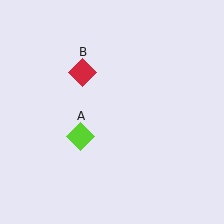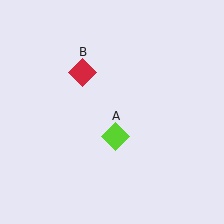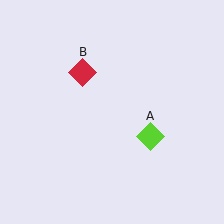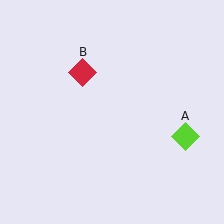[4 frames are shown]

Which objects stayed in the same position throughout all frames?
Red diamond (object B) remained stationary.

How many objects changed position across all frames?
1 object changed position: lime diamond (object A).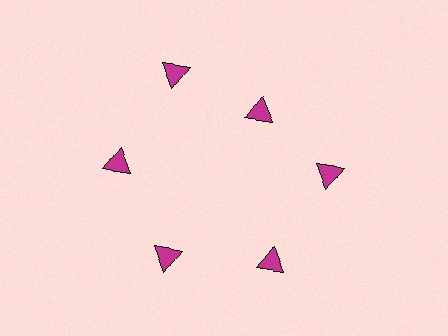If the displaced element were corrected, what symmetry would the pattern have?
It would have 6-fold rotational symmetry — the pattern would map onto itself every 60 degrees.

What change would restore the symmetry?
The symmetry would be restored by moving it outward, back onto the ring so that all 6 triangles sit at equal angles and equal distance from the center.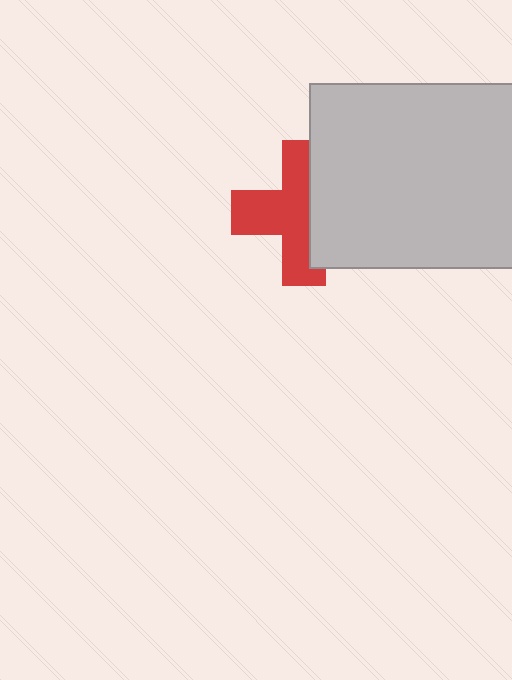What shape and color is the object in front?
The object in front is a light gray rectangle.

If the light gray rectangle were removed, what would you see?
You would see the complete red cross.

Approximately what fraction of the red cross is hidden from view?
Roughly 40% of the red cross is hidden behind the light gray rectangle.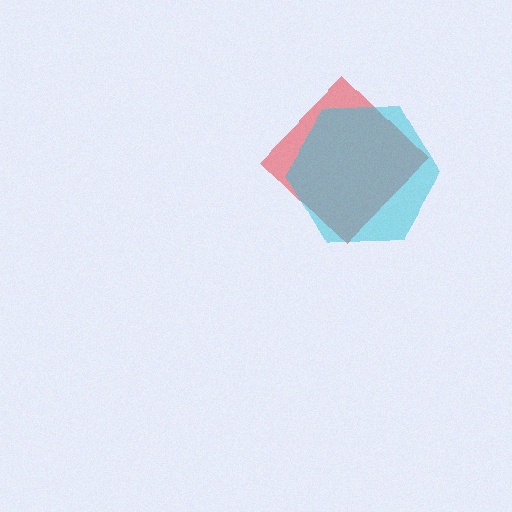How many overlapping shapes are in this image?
There are 2 overlapping shapes in the image.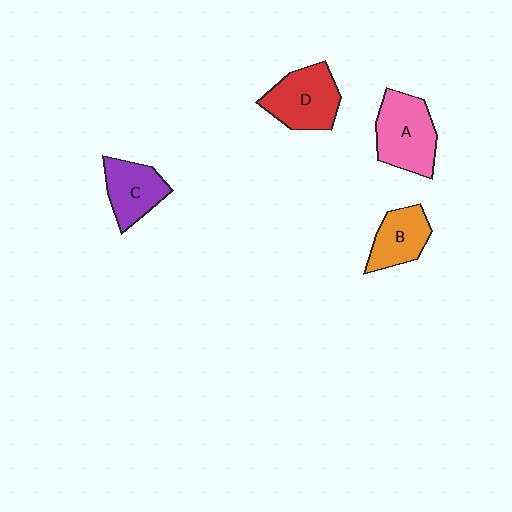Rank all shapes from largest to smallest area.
From largest to smallest: A (pink), D (red), C (purple), B (orange).